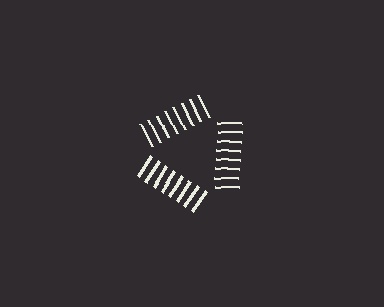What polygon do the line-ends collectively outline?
An illusory triangle — the line segments terminate on its edges but no continuous stroke is drawn.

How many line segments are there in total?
24 — 8 along each of the 3 edges.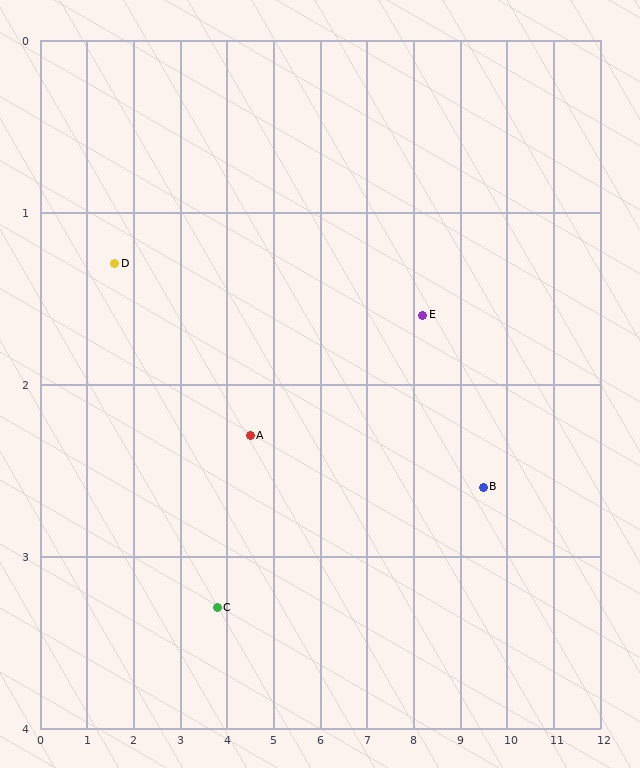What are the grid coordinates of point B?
Point B is at approximately (9.5, 2.6).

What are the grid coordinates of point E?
Point E is at approximately (8.2, 1.6).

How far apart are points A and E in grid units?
Points A and E are about 3.8 grid units apart.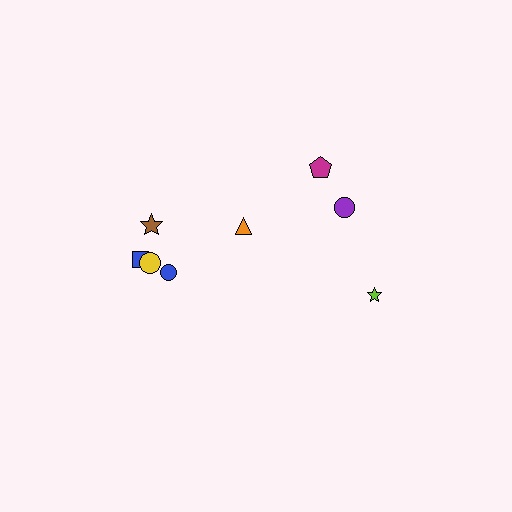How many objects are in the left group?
There are 5 objects.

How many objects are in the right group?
There are 3 objects.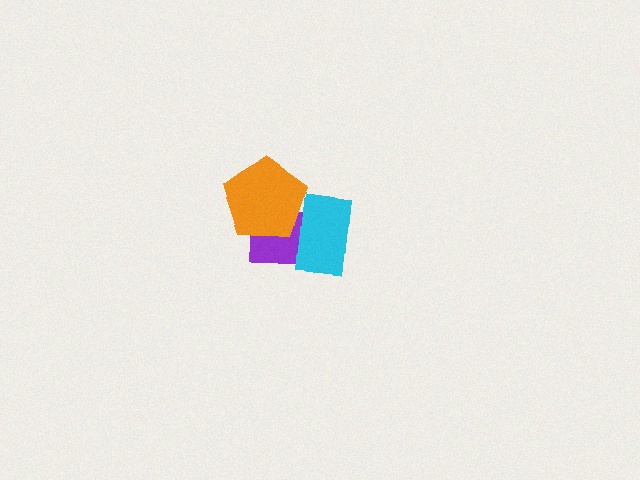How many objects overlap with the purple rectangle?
2 objects overlap with the purple rectangle.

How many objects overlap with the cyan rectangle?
2 objects overlap with the cyan rectangle.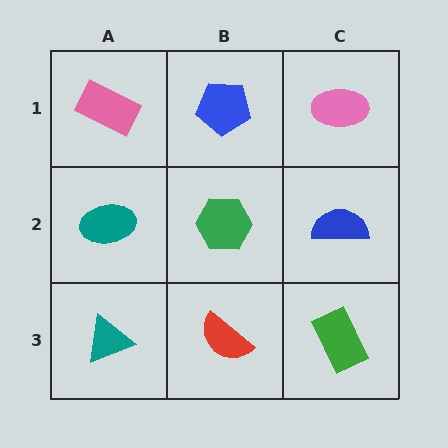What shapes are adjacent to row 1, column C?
A blue semicircle (row 2, column C), a blue pentagon (row 1, column B).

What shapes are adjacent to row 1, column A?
A teal ellipse (row 2, column A), a blue pentagon (row 1, column B).